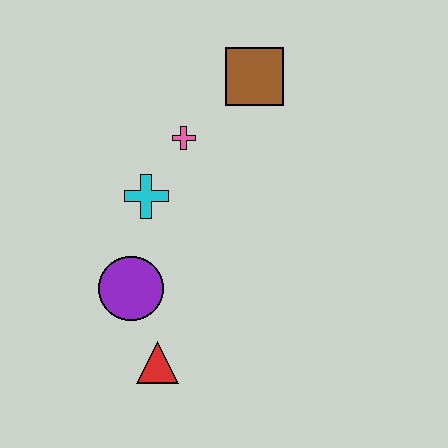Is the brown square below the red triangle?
No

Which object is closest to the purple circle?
The red triangle is closest to the purple circle.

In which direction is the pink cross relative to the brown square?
The pink cross is to the left of the brown square.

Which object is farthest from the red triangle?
The brown square is farthest from the red triangle.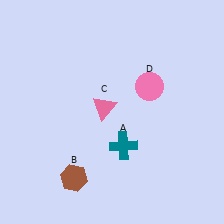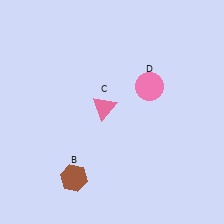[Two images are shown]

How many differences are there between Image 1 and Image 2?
There is 1 difference between the two images.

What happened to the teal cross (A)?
The teal cross (A) was removed in Image 2. It was in the bottom-right area of Image 1.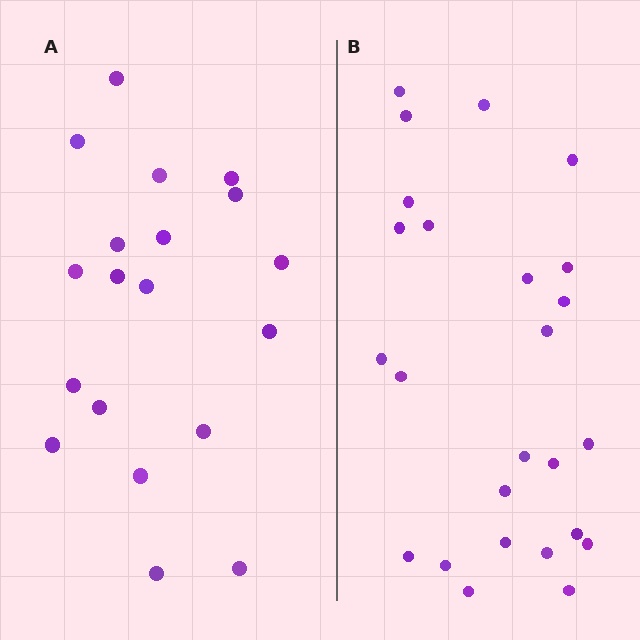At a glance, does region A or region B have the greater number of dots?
Region B (the right region) has more dots.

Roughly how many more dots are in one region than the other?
Region B has about 6 more dots than region A.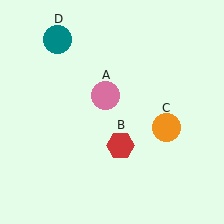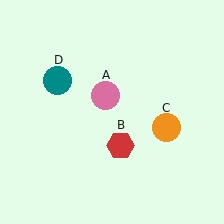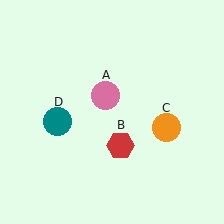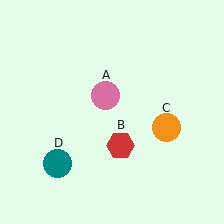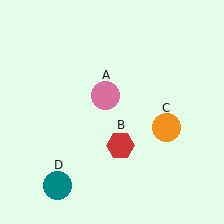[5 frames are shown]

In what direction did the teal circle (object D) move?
The teal circle (object D) moved down.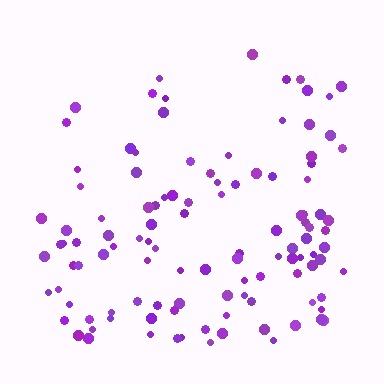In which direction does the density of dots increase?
From top to bottom, with the bottom side densest.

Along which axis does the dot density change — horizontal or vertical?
Vertical.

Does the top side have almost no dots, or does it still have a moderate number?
Still a moderate number, just noticeably fewer than the bottom.